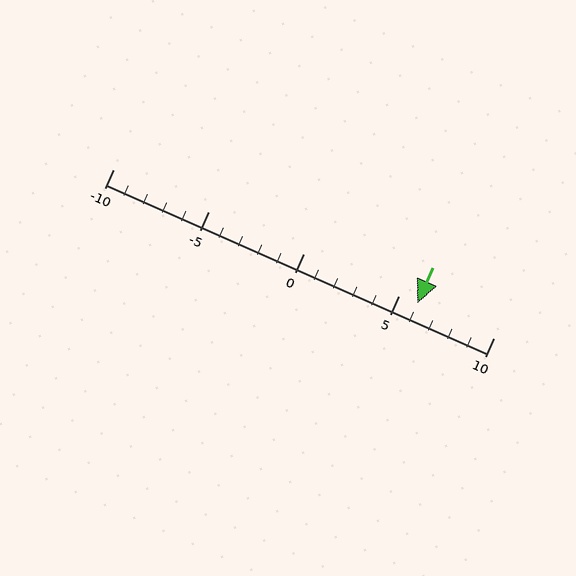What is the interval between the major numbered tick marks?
The major tick marks are spaced 5 units apart.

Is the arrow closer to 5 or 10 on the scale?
The arrow is closer to 5.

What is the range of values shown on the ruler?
The ruler shows values from -10 to 10.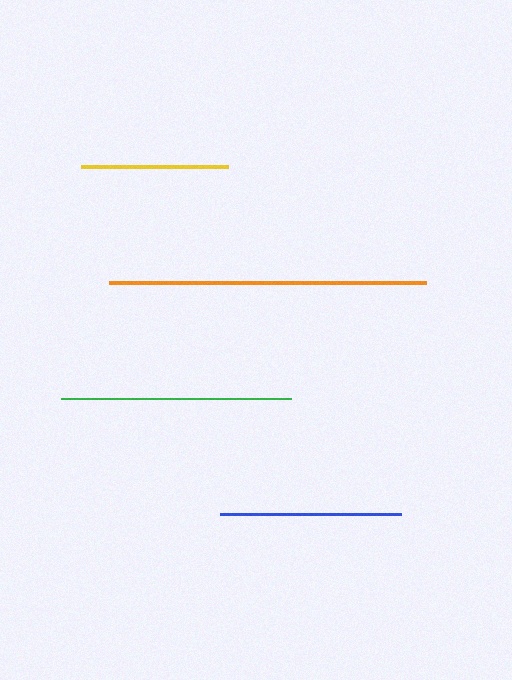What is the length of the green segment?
The green segment is approximately 230 pixels long.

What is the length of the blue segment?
The blue segment is approximately 182 pixels long.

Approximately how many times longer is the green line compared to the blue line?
The green line is approximately 1.3 times the length of the blue line.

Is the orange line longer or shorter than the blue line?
The orange line is longer than the blue line.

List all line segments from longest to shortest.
From longest to shortest: orange, green, blue, yellow.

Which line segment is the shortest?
The yellow line is the shortest at approximately 147 pixels.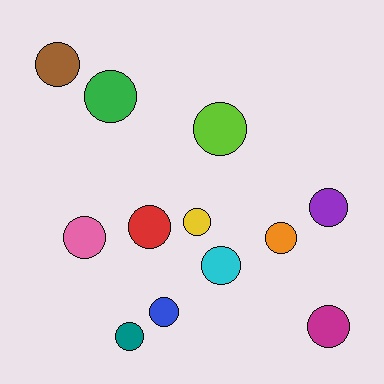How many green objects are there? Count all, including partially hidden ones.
There is 1 green object.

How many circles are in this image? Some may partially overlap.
There are 12 circles.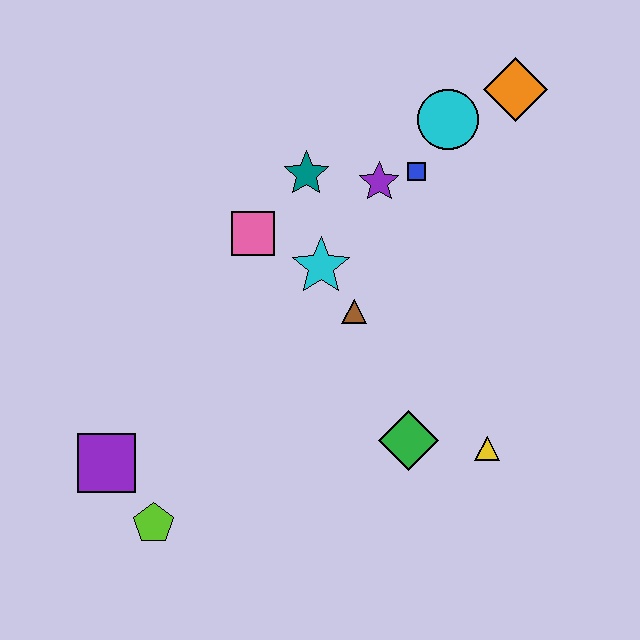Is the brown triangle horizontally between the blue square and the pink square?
Yes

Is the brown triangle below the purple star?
Yes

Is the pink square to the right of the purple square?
Yes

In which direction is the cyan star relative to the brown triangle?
The cyan star is above the brown triangle.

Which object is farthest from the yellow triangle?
The purple square is farthest from the yellow triangle.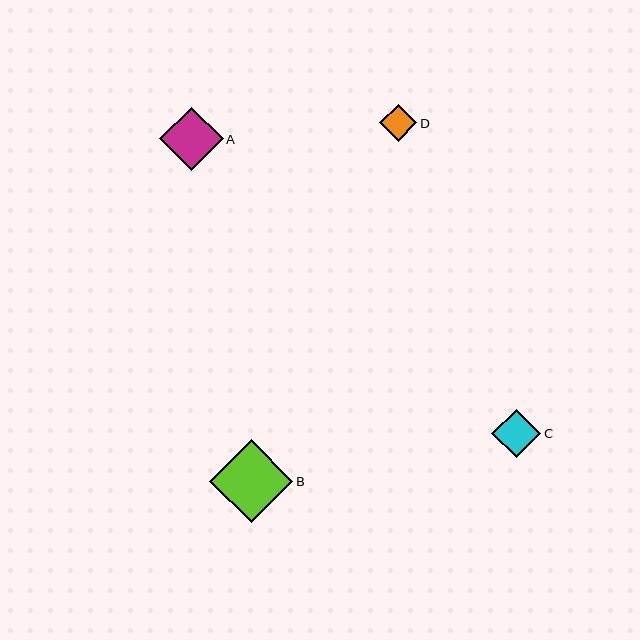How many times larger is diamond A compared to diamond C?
Diamond A is approximately 1.3 times the size of diamond C.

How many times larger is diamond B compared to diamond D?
Diamond B is approximately 2.3 times the size of diamond D.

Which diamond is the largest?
Diamond B is the largest with a size of approximately 84 pixels.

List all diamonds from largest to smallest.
From largest to smallest: B, A, C, D.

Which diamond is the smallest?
Diamond D is the smallest with a size of approximately 37 pixels.